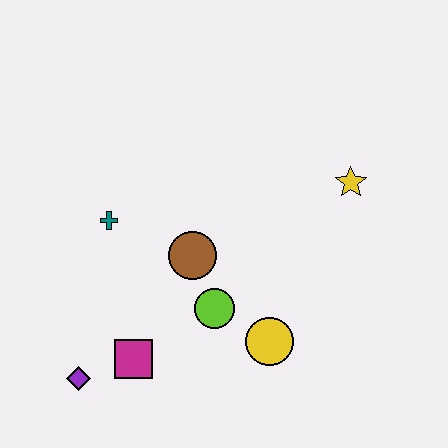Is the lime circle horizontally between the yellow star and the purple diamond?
Yes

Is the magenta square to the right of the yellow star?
No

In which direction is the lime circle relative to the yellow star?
The lime circle is to the left of the yellow star.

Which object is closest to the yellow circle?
The lime circle is closest to the yellow circle.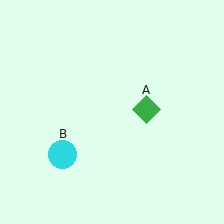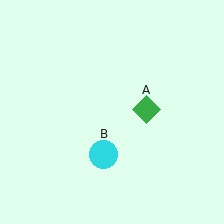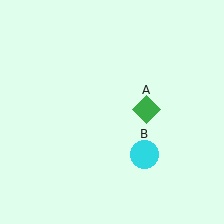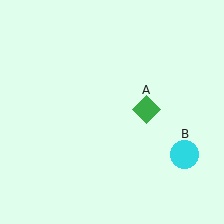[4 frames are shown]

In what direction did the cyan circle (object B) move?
The cyan circle (object B) moved right.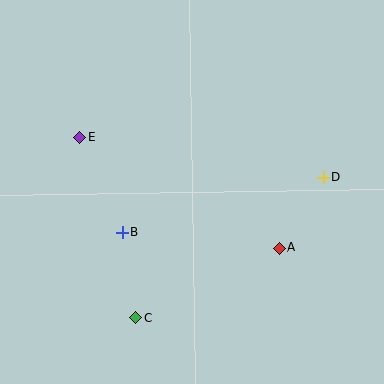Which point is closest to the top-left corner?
Point E is closest to the top-left corner.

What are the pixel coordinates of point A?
Point A is at (279, 248).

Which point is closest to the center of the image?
Point B at (122, 233) is closest to the center.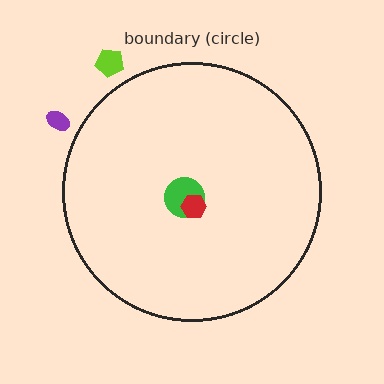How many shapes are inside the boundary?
2 inside, 2 outside.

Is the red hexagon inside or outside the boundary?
Inside.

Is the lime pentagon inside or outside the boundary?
Outside.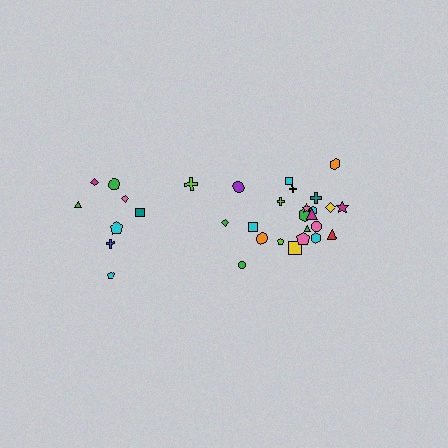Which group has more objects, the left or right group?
The right group.